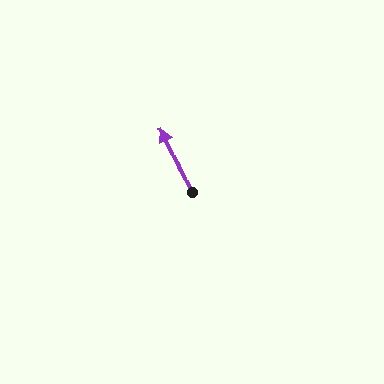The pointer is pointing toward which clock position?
Roughly 11 o'clock.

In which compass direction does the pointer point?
Northwest.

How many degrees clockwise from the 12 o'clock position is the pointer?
Approximately 335 degrees.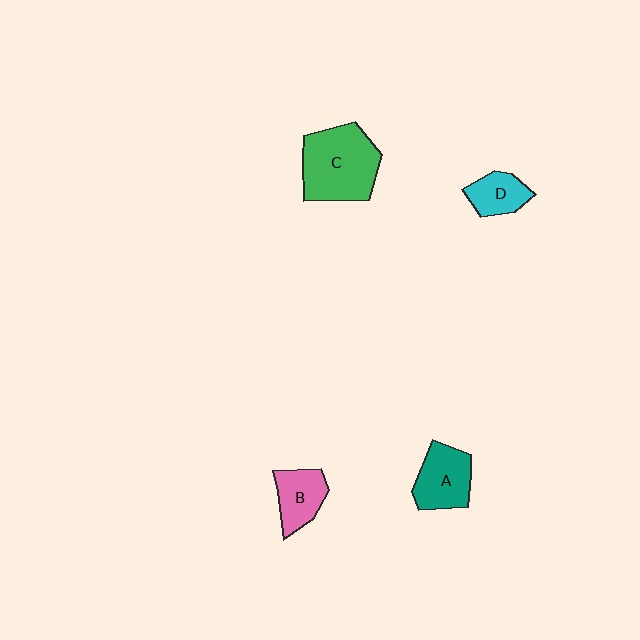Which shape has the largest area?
Shape C (green).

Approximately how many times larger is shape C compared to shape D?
Approximately 2.4 times.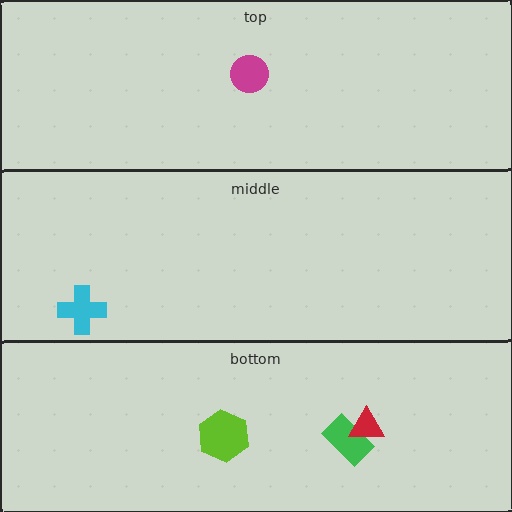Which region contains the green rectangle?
The bottom region.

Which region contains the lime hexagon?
The bottom region.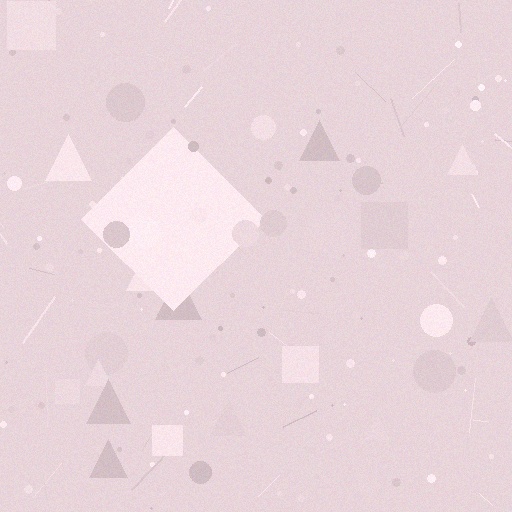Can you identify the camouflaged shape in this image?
The camouflaged shape is a diamond.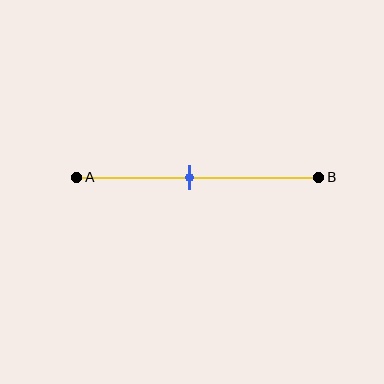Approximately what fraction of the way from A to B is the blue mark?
The blue mark is approximately 45% of the way from A to B.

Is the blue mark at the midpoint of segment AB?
No, the mark is at about 45% from A, not at the 50% midpoint.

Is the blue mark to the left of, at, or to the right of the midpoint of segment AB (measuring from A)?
The blue mark is to the left of the midpoint of segment AB.